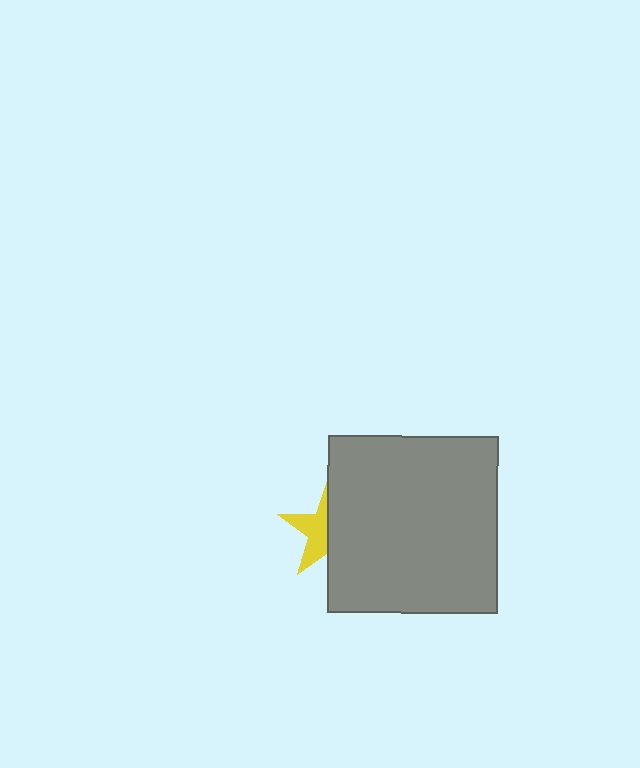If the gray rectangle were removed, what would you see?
You would see the complete yellow star.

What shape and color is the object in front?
The object in front is a gray rectangle.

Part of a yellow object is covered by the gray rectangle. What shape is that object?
It is a star.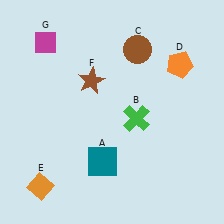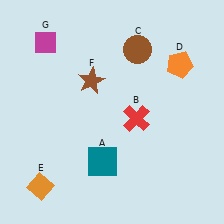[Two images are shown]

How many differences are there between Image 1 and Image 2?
There is 1 difference between the two images.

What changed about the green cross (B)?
In Image 1, B is green. In Image 2, it changed to red.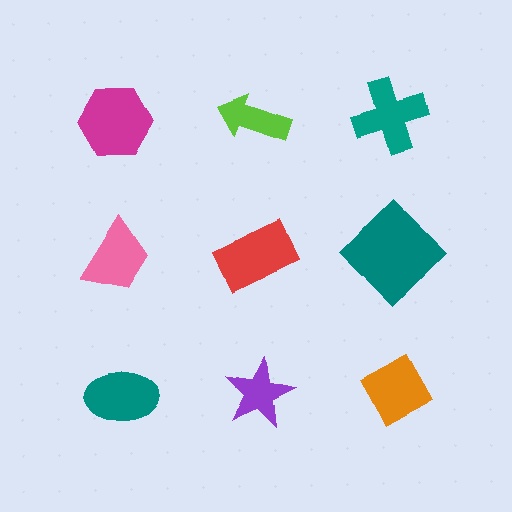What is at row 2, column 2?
A red rectangle.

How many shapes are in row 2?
3 shapes.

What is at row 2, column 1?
A pink trapezoid.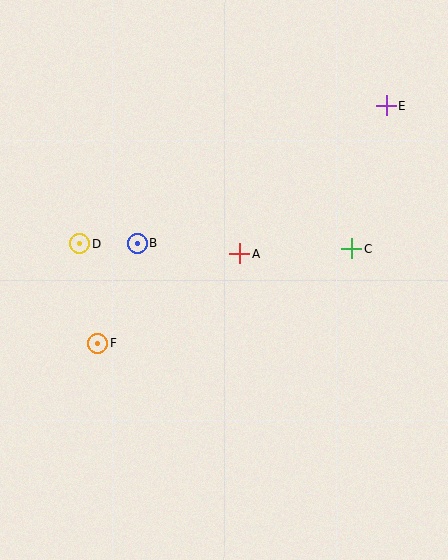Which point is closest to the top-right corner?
Point E is closest to the top-right corner.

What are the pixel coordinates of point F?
Point F is at (97, 343).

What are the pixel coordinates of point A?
Point A is at (240, 254).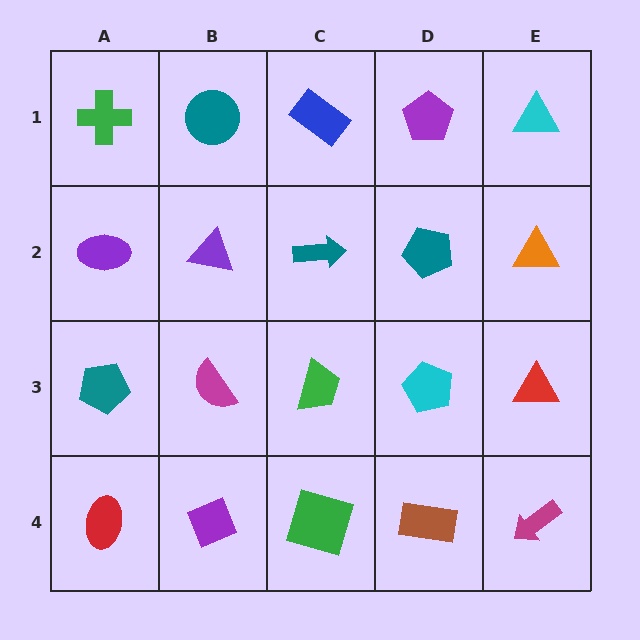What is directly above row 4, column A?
A teal pentagon.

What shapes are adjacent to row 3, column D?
A teal pentagon (row 2, column D), a brown rectangle (row 4, column D), a green trapezoid (row 3, column C), a red triangle (row 3, column E).